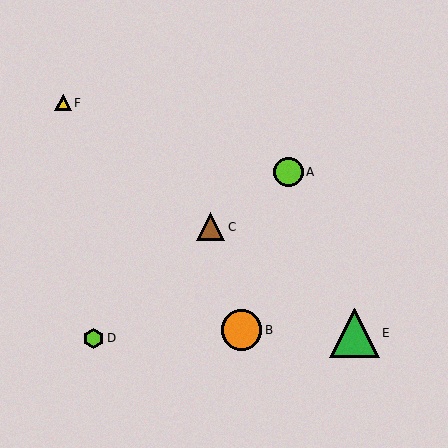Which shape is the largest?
The green triangle (labeled E) is the largest.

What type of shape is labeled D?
Shape D is a lime hexagon.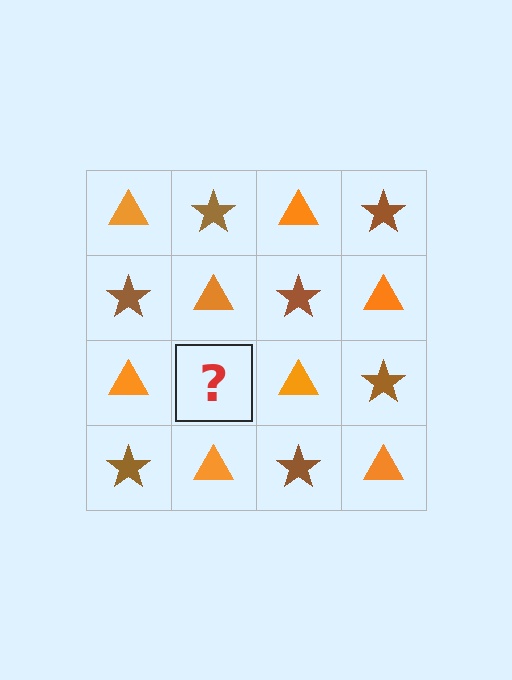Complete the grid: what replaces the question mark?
The question mark should be replaced with a brown star.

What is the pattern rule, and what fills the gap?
The rule is that it alternates orange triangle and brown star in a checkerboard pattern. The gap should be filled with a brown star.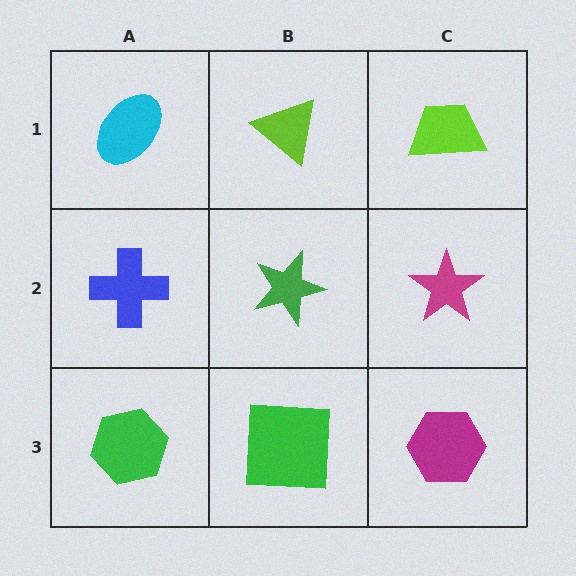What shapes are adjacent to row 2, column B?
A lime triangle (row 1, column B), a green square (row 3, column B), a blue cross (row 2, column A), a magenta star (row 2, column C).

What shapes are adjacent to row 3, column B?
A green star (row 2, column B), a green hexagon (row 3, column A), a magenta hexagon (row 3, column C).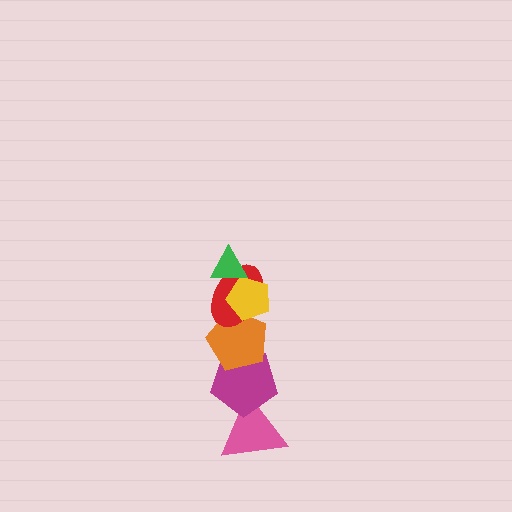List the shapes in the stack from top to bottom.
From top to bottom: the green triangle, the yellow pentagon, the red ellipse, the orange pentagon, the magenta pentagon, the pink triangle.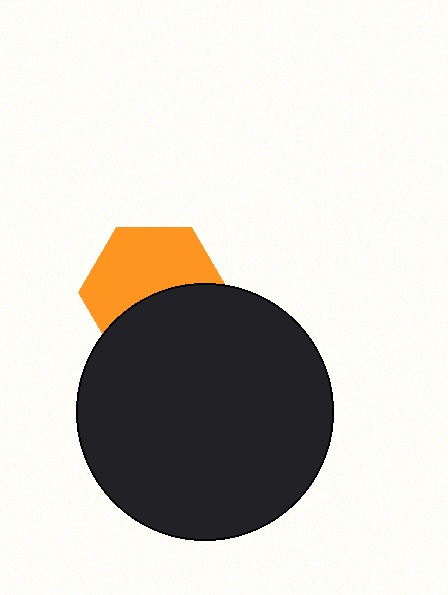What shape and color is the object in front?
The object in front is a black circle.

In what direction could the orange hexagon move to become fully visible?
The orange hexagon could move up. That would shift it out from behind the black circle entirely.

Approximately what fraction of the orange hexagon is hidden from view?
Roughly 44% of the orange hexagon is hidden behind the black circle.